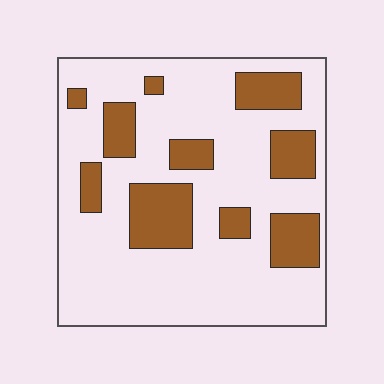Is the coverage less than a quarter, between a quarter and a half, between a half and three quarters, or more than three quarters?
Less than a quarter.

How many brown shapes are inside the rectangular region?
10.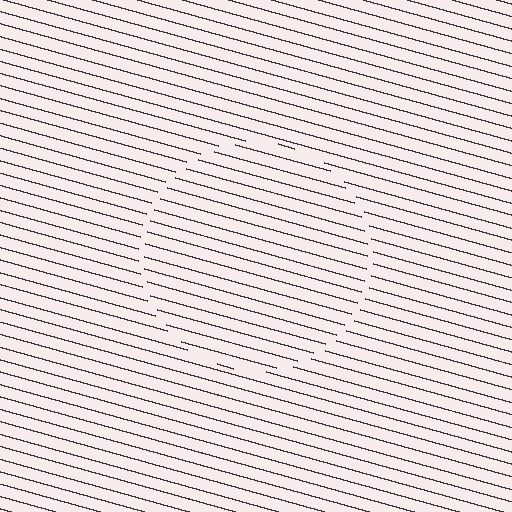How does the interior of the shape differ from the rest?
The interior of the shape contains the same grating, shifted by half a period — the contour is defined by the phase discontinuity where line-ends from the inner and outer gratings abut.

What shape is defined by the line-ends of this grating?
An illusory circle. The interior of the shape contains the same grating, shifted by half a period — the contour is defined by the phase discontinuity where line-ends from the inner and outer gratings abut.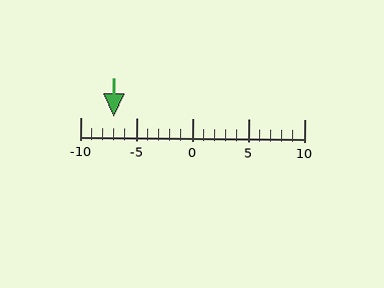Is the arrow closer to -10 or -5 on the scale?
The arrow is closer to -5.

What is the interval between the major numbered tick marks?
The major tick marks are spaced 5 units apart.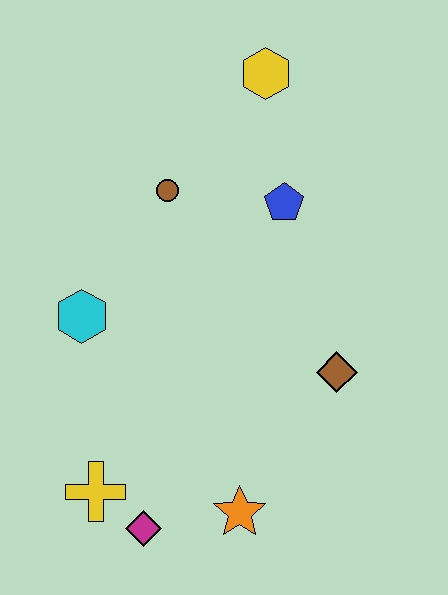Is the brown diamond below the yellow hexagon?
Yes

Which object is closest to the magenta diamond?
The yellow cross is closest to the magenta diamond.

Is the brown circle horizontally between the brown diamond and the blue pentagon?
No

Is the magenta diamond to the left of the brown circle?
Yes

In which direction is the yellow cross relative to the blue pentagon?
The yellow cross is below the blue pentagon.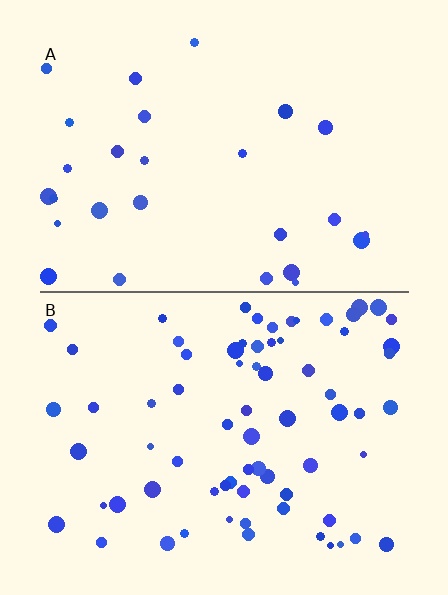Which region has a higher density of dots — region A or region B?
B (the bottom).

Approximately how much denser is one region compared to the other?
Approximately 2.6× — region B over region A.